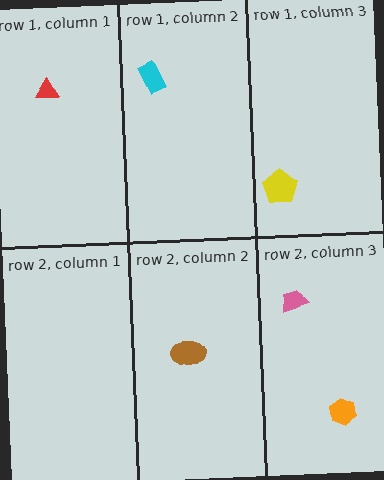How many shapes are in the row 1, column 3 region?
1.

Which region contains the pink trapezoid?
The row 2, column 3 region.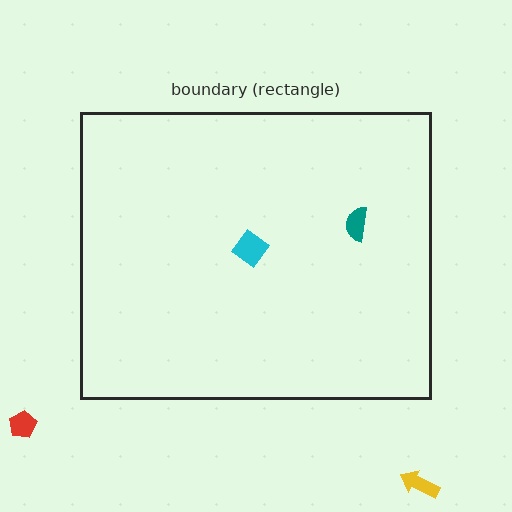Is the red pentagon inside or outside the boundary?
Outside.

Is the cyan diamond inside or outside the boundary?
Inside.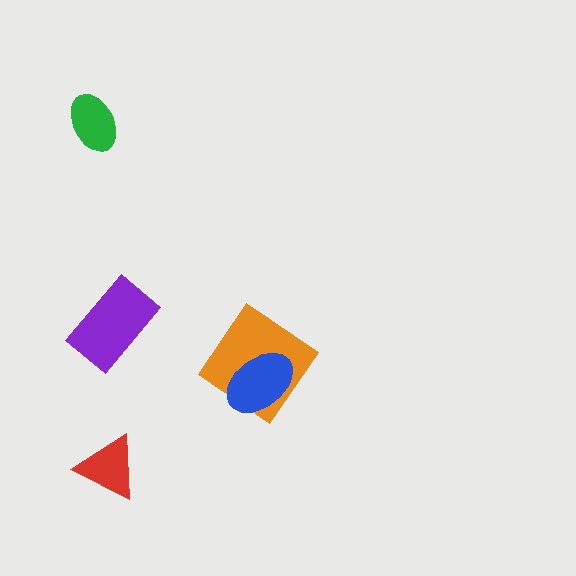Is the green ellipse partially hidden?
No, no other shape covers it.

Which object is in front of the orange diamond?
The blue ellipse is in front of the orange diamond.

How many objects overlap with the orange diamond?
1 object overlaps with the orange diamond.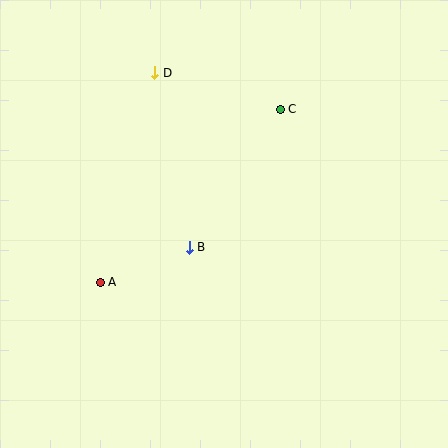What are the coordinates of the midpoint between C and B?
The midpoint between C and B is at (235, 178).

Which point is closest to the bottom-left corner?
Point A is closest to the bottom-left corner.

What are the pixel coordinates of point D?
Point D is at (155, 73).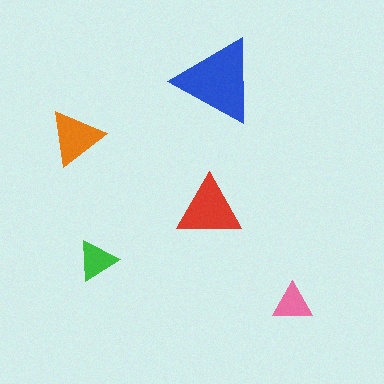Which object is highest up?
The blue triangle is topmost.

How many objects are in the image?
There are 5 objects in the image.